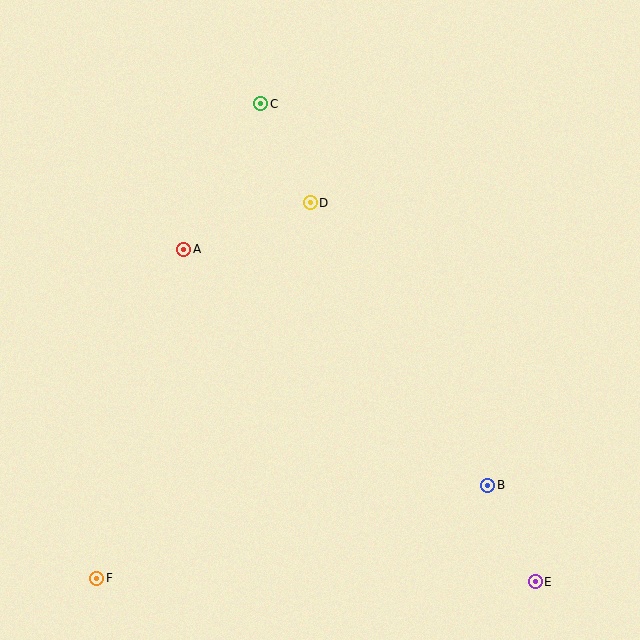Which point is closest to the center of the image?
Point D at (310, 203) is closest to the center.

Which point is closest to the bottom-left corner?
Point F is closest to the bottom-left corner.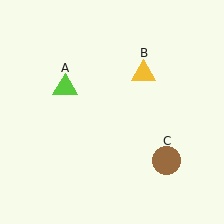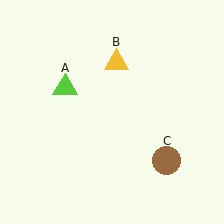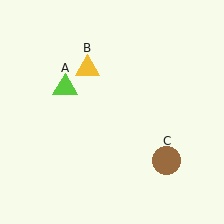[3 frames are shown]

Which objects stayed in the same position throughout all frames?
Lime triangle (object A) and brown circle (object C) remained stationary.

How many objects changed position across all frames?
1 object changed position: yellow triangle (object B).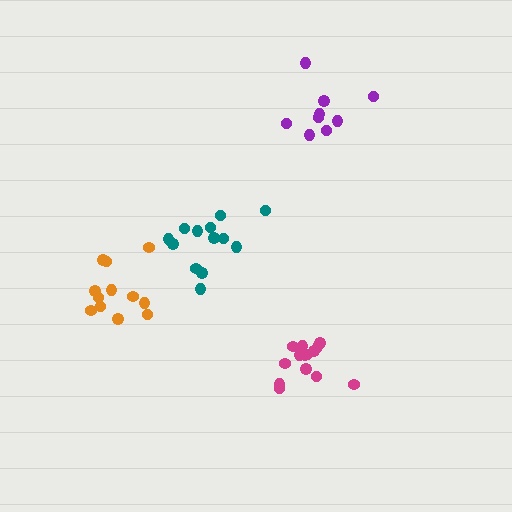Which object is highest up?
The purple cluster is topmost.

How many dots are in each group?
Group 1: 9 dots, Group 2: 13 dots, Group 3: 15 dots, Group 4: 12 dots (49 total).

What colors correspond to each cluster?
The clusters are colored: purple, teal, magenta, orange.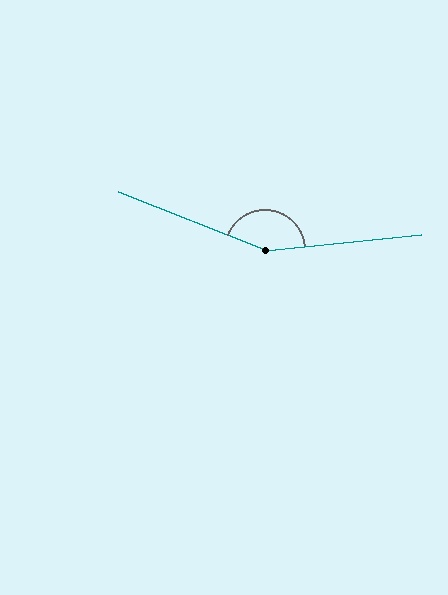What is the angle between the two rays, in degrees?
Approximately 153 degrees.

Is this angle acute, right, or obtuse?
It is obtuse.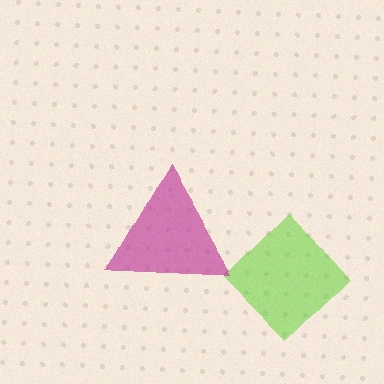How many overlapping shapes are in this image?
There are 2 overlapping shapes in the image.